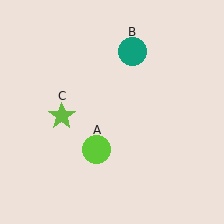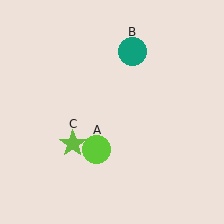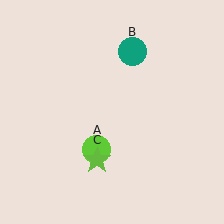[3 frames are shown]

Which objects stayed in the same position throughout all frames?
Lime circle (object A) and teal circle (object B) remained stationary.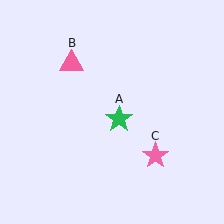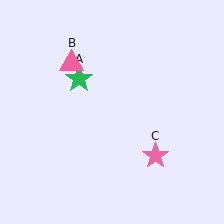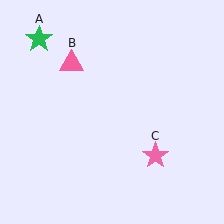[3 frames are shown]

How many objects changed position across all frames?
1 object changed position: green star (object A).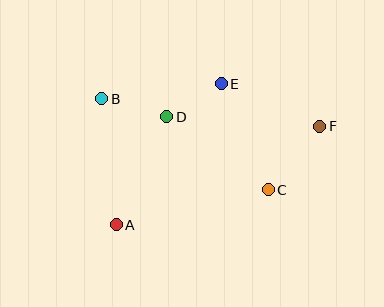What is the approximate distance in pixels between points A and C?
The distance between A and C is approximately 156 pixels.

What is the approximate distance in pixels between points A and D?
The distance between A and D is approximately 120 pixels.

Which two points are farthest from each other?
Points A and F are farthest from each other.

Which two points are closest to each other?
Points D and E are closest to each other.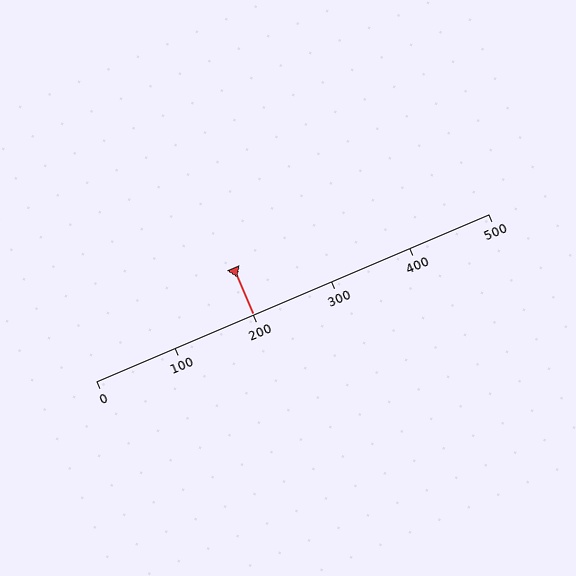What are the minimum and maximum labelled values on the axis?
The axis runs from 0 to 500.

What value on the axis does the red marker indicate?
The marker indicates approximately 200.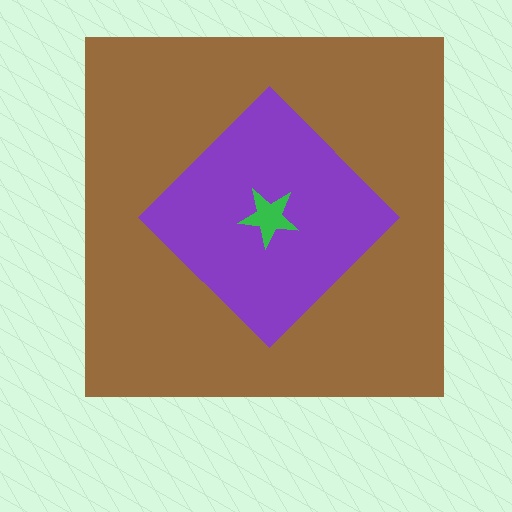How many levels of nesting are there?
3.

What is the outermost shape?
The brown square.